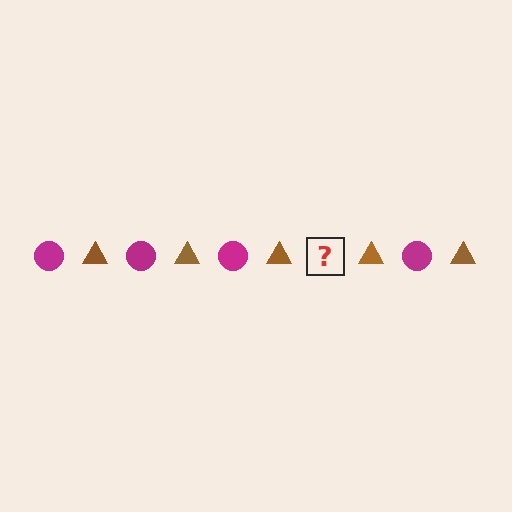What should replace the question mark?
The question mark should be replaced with a magenta circle.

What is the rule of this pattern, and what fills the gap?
The rule is that the pattern alternates between magenta circle and brown triangle. The gap should be filled with a magenta circle.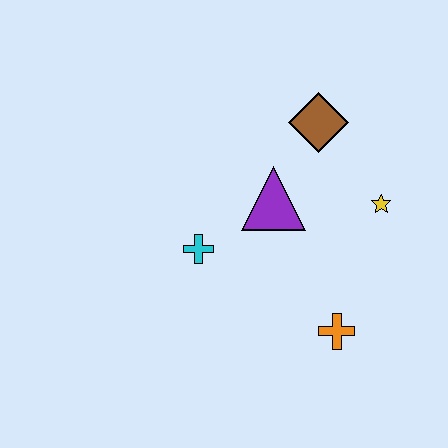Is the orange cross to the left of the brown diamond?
No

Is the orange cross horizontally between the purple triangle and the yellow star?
Yes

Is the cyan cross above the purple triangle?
No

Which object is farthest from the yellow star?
The cyan cross is farthest from the yellow star.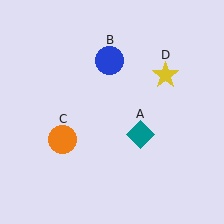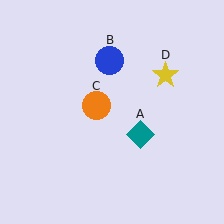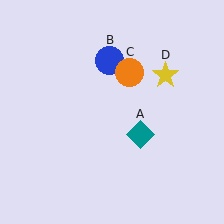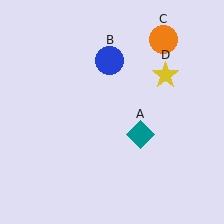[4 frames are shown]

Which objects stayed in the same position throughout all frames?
Teal diamond (object A) and blue circle (object B) and yellow star (object D) remained stationary.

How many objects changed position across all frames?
1 object changed position: orange circle (object C).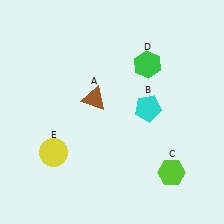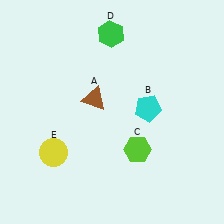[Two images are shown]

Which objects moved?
The objects that moved are: the lime hexagon (C), the green hexagon (D).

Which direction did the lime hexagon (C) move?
The lime hexagon (C) moved left.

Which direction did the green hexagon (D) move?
The green hexagon (D) moved left.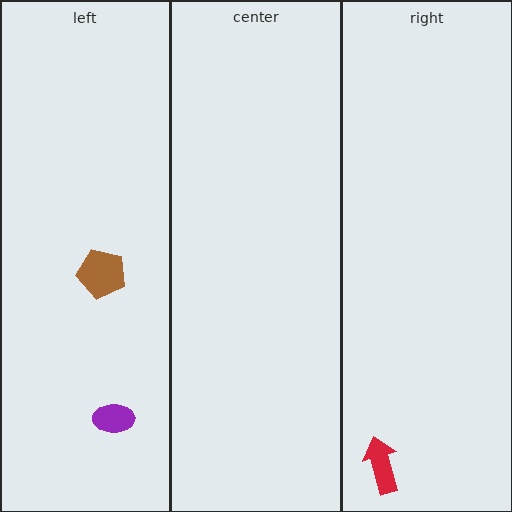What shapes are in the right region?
The red arrow.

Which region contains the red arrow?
The right region.